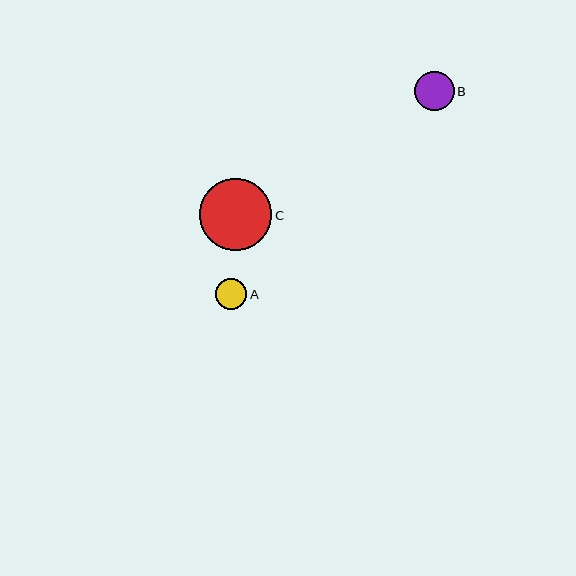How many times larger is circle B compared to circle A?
Circle B is approximately 1.3 times the size of circle A.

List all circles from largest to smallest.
From largest to smallest: C, B, A.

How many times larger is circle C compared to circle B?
Circle C is approximately 1.8 times the size of circle B.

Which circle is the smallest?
Circle A is the smallest with a size of approximately 31 pixels.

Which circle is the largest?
Circle C is the largest with a size of approximately 72 pixels.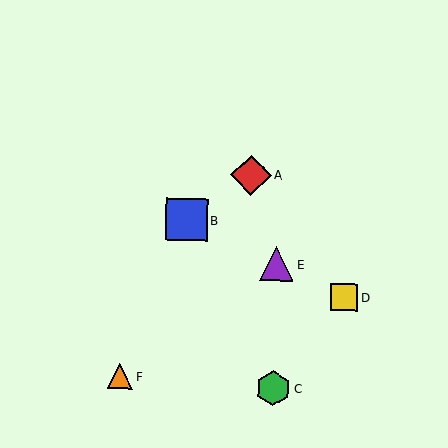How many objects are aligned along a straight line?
3 objects (B, D, E) are aligned along a straight line.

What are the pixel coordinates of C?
Object C is at (273, 388).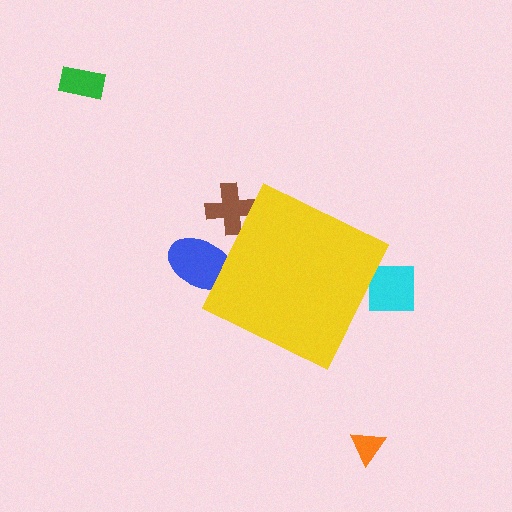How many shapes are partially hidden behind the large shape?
3 shapes are partially hidden.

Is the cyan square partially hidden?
Yes, the cyan square is partially hidden behind the yellow diamond.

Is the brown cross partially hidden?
Yes, the brown cross is partially hidden behind the yellow diamond.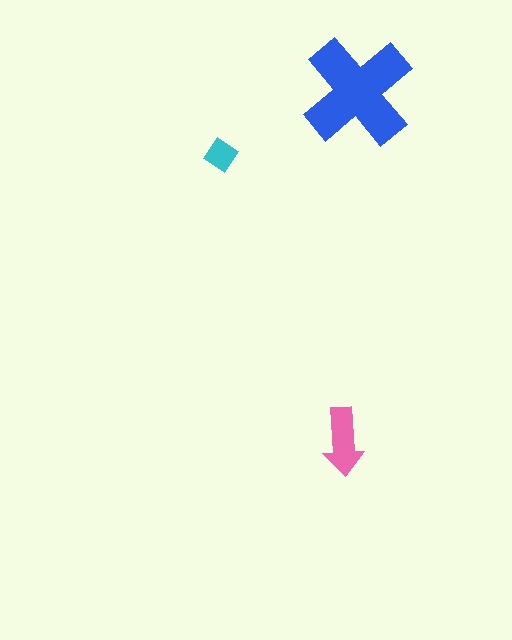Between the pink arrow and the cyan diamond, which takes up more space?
The pink arrow.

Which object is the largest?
The blue cross.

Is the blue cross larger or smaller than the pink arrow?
Larger.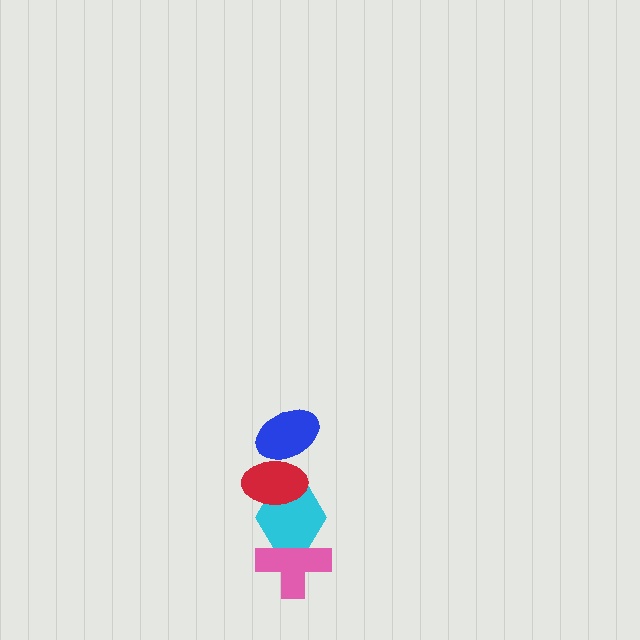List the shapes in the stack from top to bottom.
From top to bottom: the blue ellipse, the red ellipse, the cyan hexagon, the pink cross.